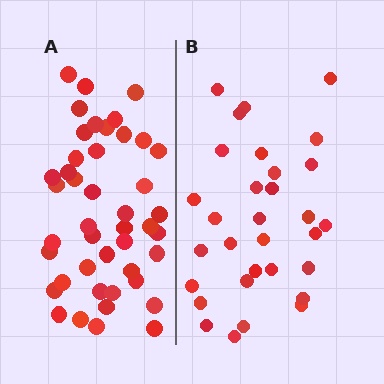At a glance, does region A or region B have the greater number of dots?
Region A (the left region) has more dots.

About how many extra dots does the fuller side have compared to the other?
Region A has approximately 15 more dots than region B.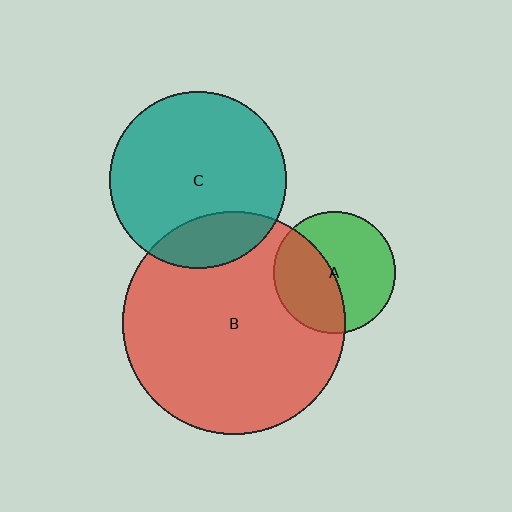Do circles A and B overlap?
Yes.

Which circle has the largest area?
Circle B (red).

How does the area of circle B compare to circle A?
Approximately 3.3 times.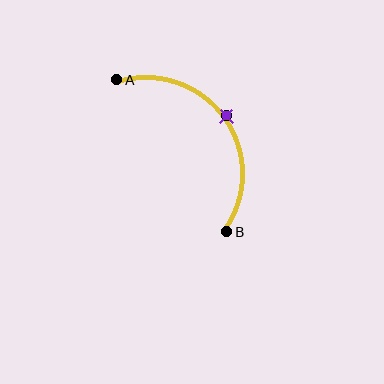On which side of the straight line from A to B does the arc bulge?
The arc bulges above and to the right of the straight line connecting A and B.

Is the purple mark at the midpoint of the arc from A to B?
Yes. The purple mark lies on the arc at equal arc-length from both A and B — it is the arc midpoint.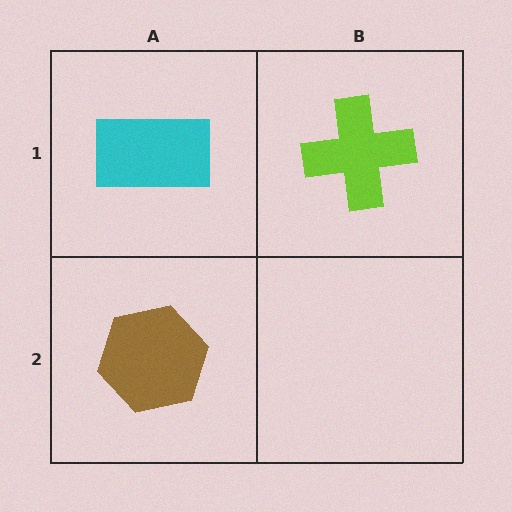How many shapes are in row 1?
2 shapes.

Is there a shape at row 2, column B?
No, that cell is empty.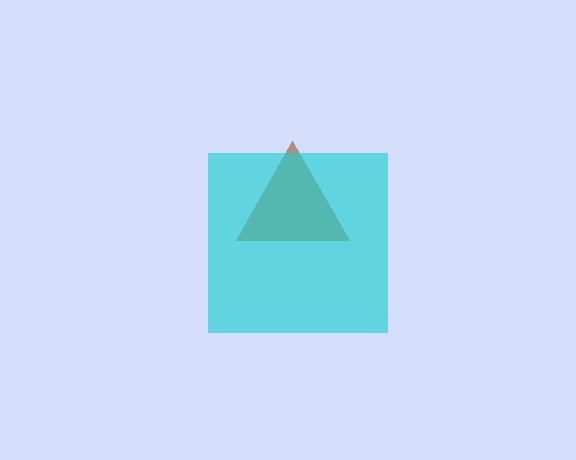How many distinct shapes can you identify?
There are 2 distinct shapes: a brown triangle, a cyan square.